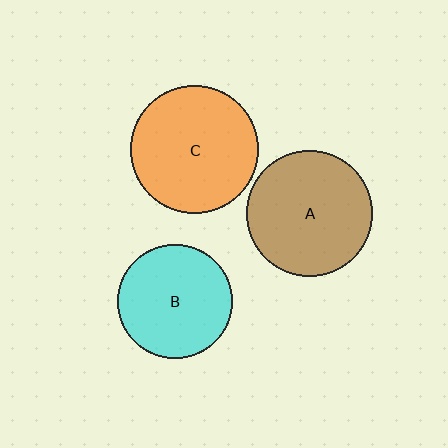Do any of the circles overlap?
No, none of the circles overlap.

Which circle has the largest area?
Circle C (orange).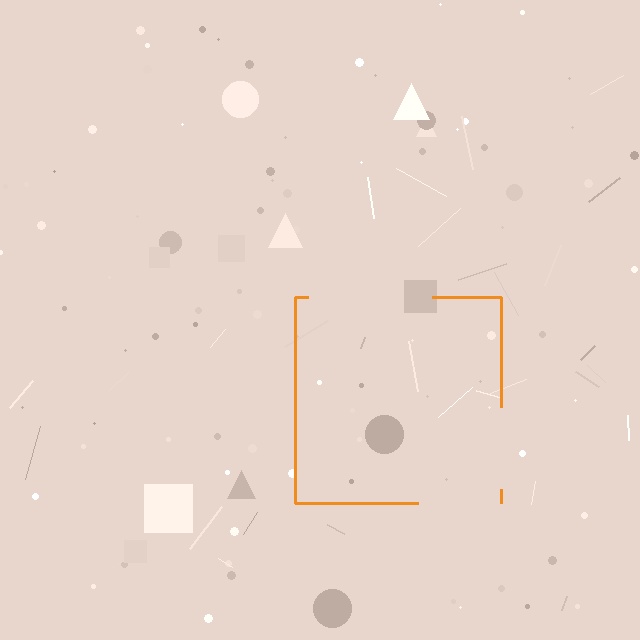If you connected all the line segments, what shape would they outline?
They would outline a square.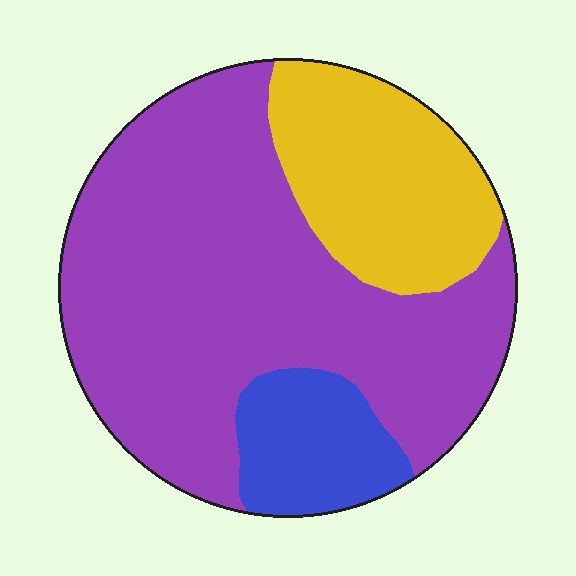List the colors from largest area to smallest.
From largest to smallest: purple, yellow, blue.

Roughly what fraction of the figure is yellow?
Yellow takes up about one quarter (1/4) of the figure.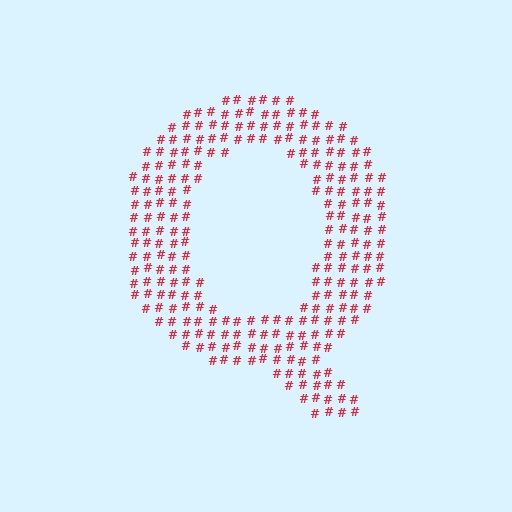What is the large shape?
The large shape is the letter Q.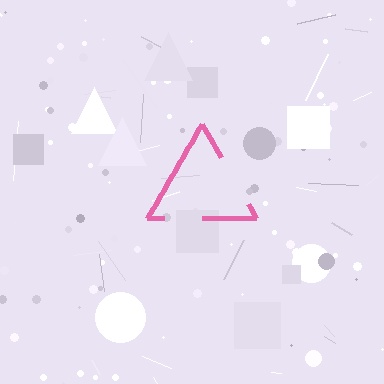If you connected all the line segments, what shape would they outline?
They would outline a triangle.